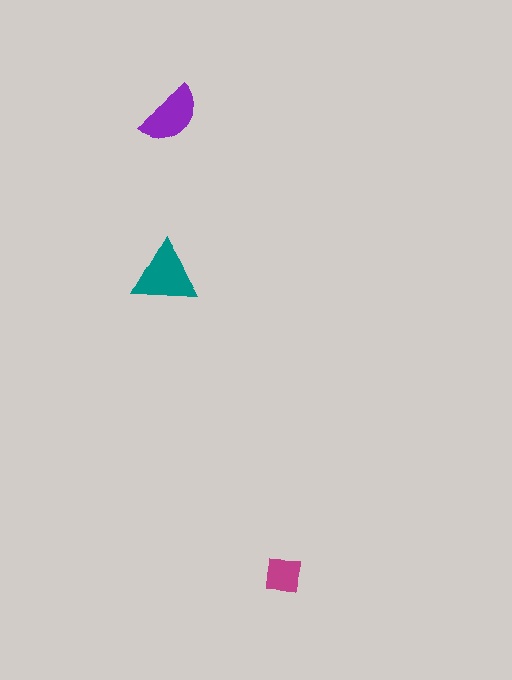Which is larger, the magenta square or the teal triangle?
The teal triangle.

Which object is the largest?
The teal triangle.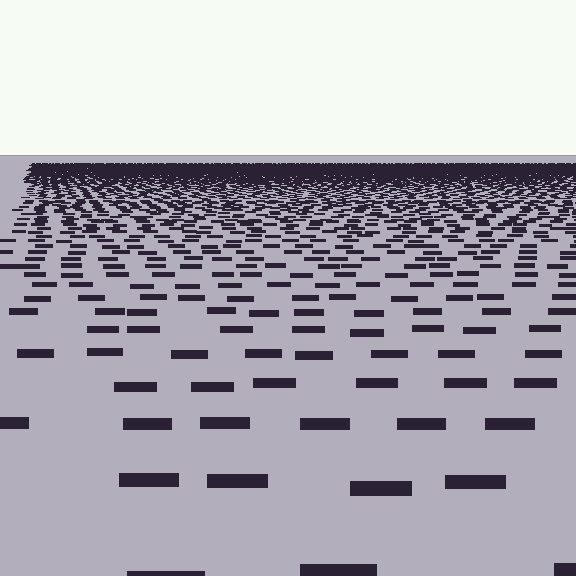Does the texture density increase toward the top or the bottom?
Density increases toward the top.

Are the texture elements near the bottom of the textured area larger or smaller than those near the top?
Larger. Near the bottom, elements are closer to the viewer and appear at a bigger on-screen size.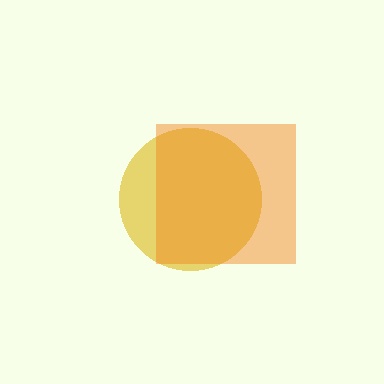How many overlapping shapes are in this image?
There are 2 overlapping shapes in the image.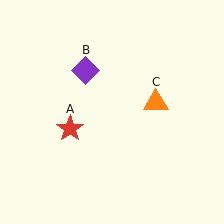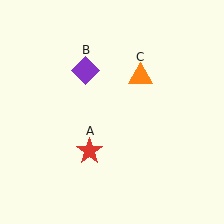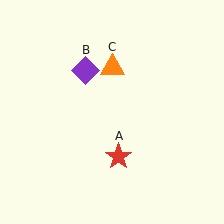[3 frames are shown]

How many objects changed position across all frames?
2 objects changed position: red star (object A), orange triangle (object C).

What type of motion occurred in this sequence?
The red star (object A), orange triangle (object C) rotated counterclockwise around the center of the scene.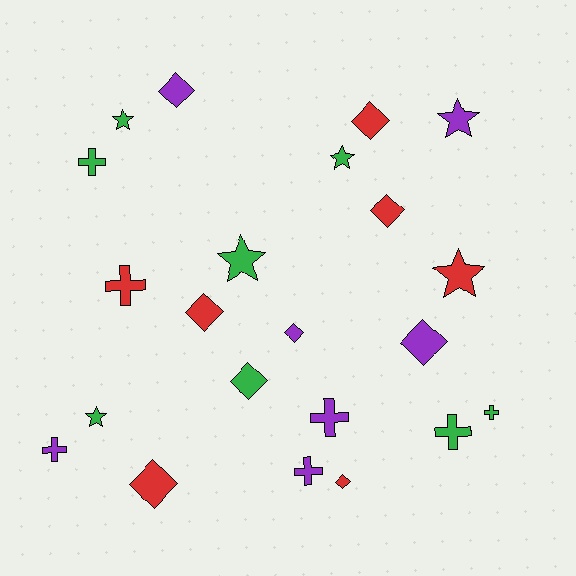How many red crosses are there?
There is 1 red cross.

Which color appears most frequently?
Green, with 8 objects.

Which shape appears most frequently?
Diamond, with 9 objects.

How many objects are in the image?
There are 22 objects.